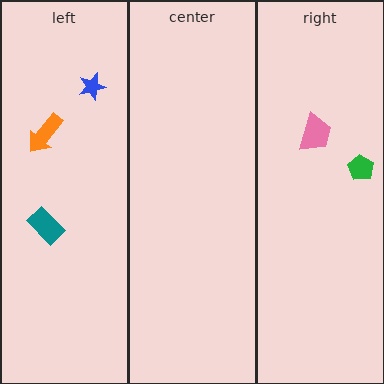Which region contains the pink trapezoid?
The right region.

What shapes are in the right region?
The pink trapezoid, the green pentagon.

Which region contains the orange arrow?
The left region.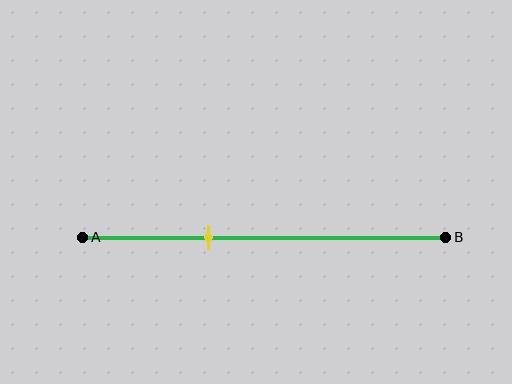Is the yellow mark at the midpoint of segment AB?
No, the mark is at about 35% from A, not at the 50% midpoint.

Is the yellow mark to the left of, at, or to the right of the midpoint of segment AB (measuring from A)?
The yellow mark is to the left of the midpoint of segment AB.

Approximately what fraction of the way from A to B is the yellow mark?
The yellow mark is approximately 35% of the way from A to B.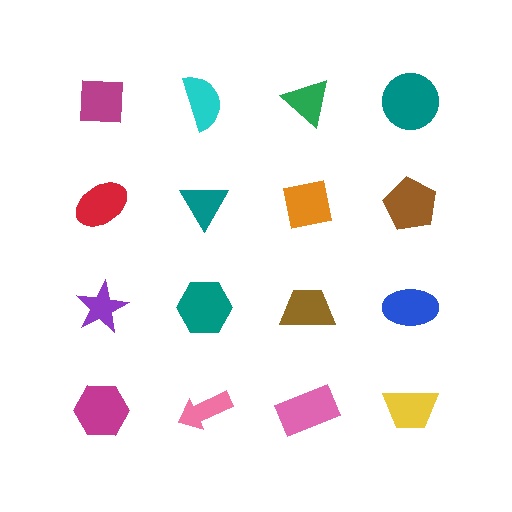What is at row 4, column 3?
A pink rectangle.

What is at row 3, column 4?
A blue ellipse.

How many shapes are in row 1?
4 shapes.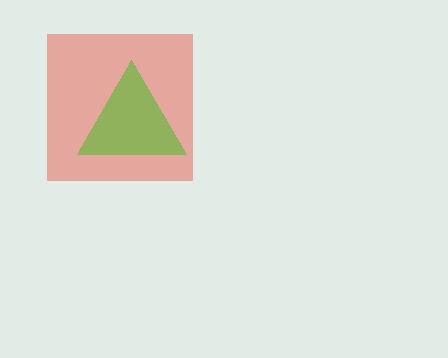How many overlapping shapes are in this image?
There are 2 overlapping shapes in the image.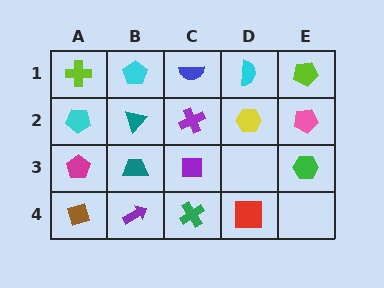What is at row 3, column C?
A purple square.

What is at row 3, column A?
A magenta pentagon.